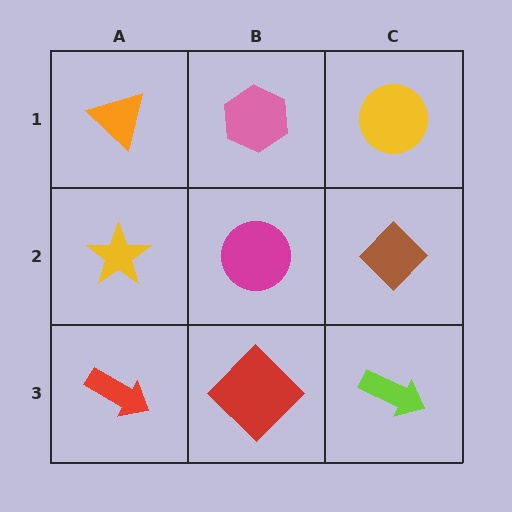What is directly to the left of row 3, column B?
A red arrow.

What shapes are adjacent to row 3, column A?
A yellow star (row 2, column A), a red diamond (row 3, column B).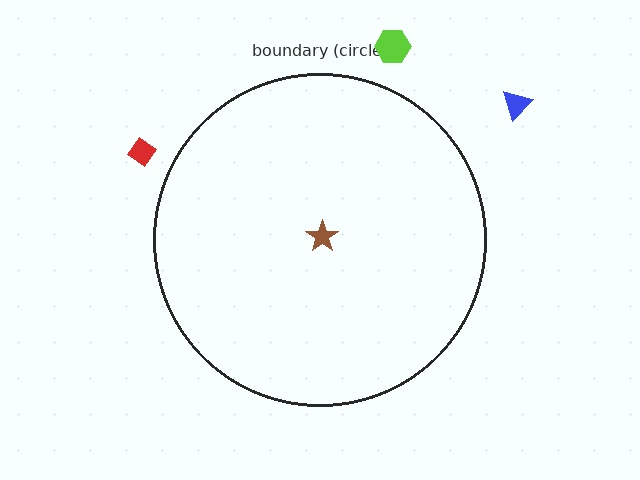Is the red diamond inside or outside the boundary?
Outside.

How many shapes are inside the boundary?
1 inside, 3 outside.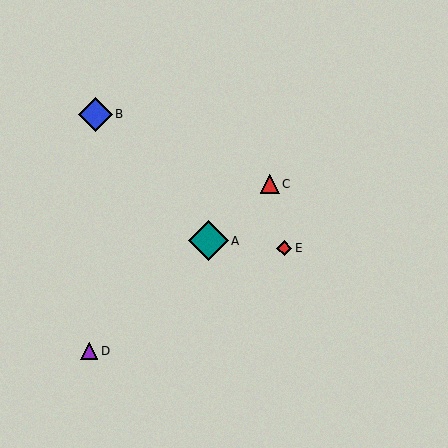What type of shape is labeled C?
Shape C is a red triangle.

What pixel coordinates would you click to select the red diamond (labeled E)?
Click at (284, 248) to select the red diamond E.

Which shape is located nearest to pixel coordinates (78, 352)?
The purple triangle (labeled D) at (89, 351) is nearest to that location.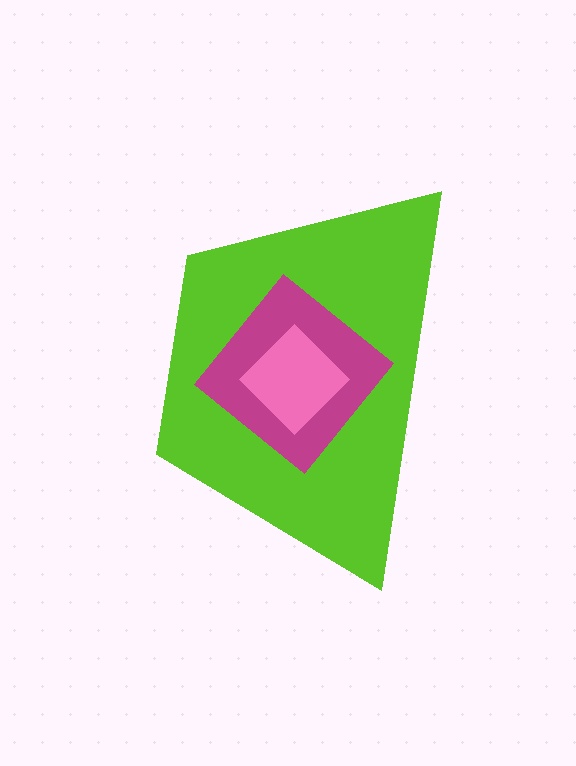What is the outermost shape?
The lime trapezoid.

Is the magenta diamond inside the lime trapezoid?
Yes.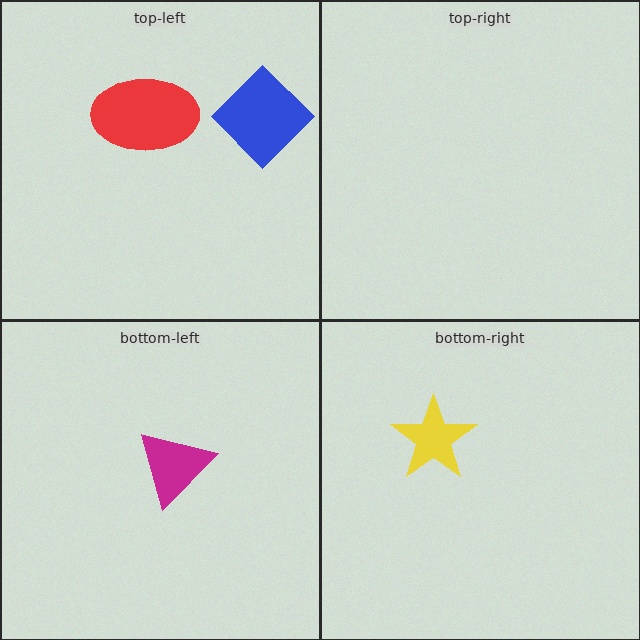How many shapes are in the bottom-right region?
1.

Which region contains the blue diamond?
The top-left region.